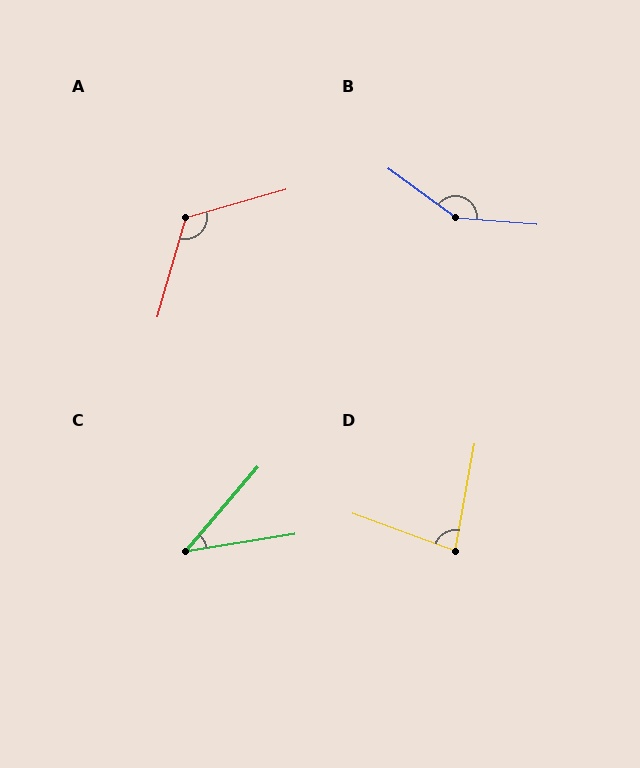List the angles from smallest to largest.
C (40°), D (80°), A (122°), B (148°).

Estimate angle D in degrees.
Approximately 80 degrees.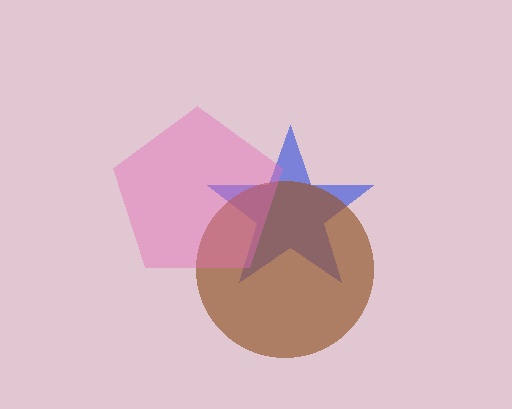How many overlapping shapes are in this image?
There are 3 overlapping shapes in the image.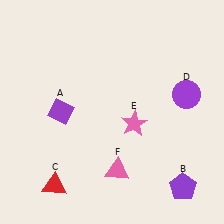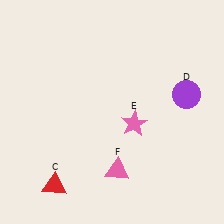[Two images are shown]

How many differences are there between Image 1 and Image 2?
There are 2 differences between the two images.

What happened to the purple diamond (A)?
The purple diamond (A) was removed in Image 2. It was in the top-left area of Image 1.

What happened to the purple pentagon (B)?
The purple pentagon (B) was removed in Image 2. It was in the bottom-right area of Image 1.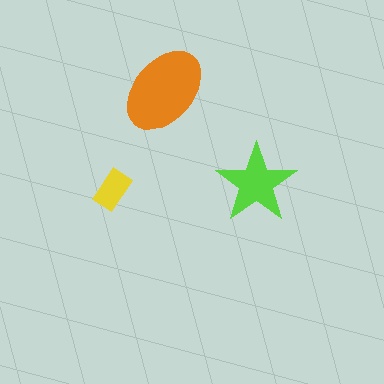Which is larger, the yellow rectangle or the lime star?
The lime star.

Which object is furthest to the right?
The lime star is rightmost.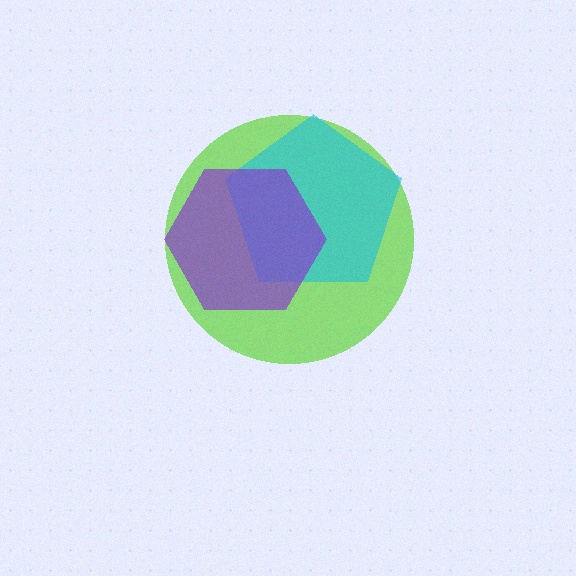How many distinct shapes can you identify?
There are 3 distinct shapes: a lime circle, a cyan pentagon, a purple hexagon.